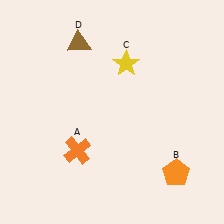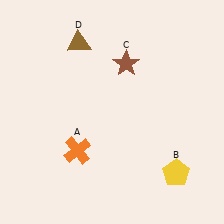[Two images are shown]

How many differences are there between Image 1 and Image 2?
There are 2 differences between the two images.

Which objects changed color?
B changed from orange to yellow. C changed from yellow to brown.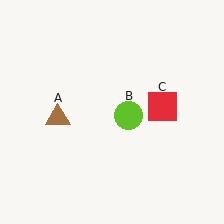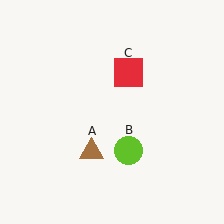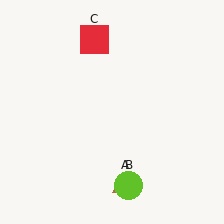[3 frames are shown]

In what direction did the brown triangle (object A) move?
The brown triangle (object A) moved down and to the right.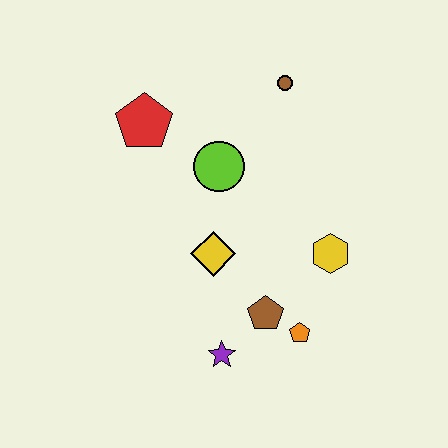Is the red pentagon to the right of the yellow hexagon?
No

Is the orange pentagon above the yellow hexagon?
No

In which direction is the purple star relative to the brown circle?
The purple star is below the brown circle.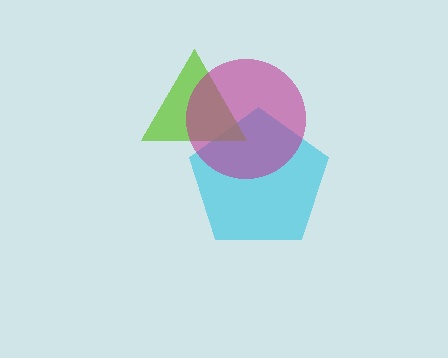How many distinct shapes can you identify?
There are 3 distinct shapes: a cyan pentagon, a lime triangle, a magenta circle.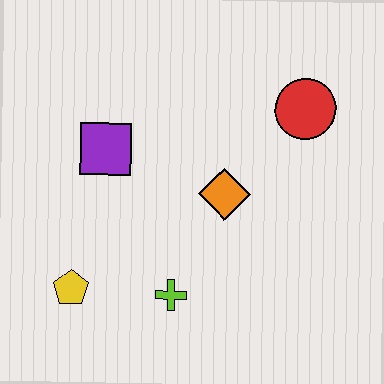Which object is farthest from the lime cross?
The red circle is farthest from the lime cross.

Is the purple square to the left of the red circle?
Yes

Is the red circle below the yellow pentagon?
No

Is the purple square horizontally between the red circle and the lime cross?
No